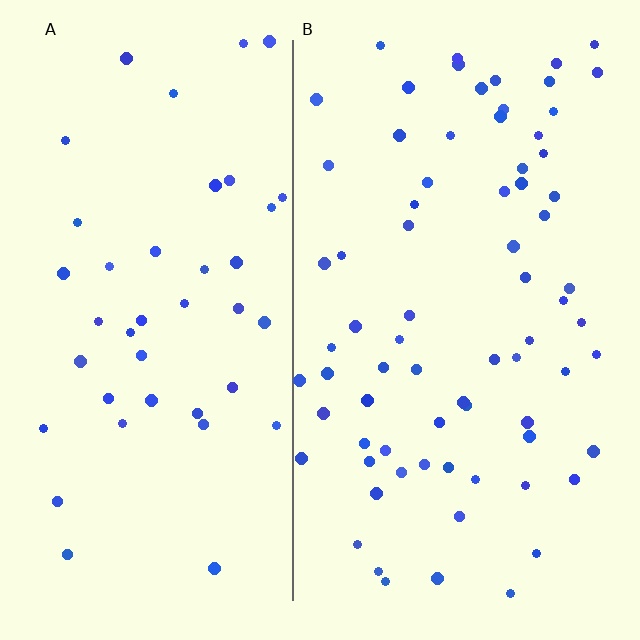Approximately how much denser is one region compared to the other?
Approximately 1.8× — region B over region A.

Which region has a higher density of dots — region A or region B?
B (the right).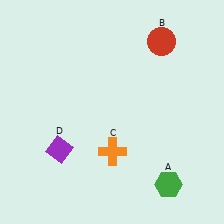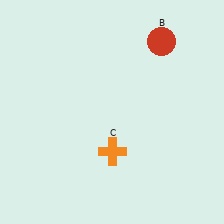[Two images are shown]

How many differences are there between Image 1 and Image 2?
There are 2 differences between the two images.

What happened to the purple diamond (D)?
The purple diamond (D) was removed in Image 2. It was in the bottom-left area of Image 1.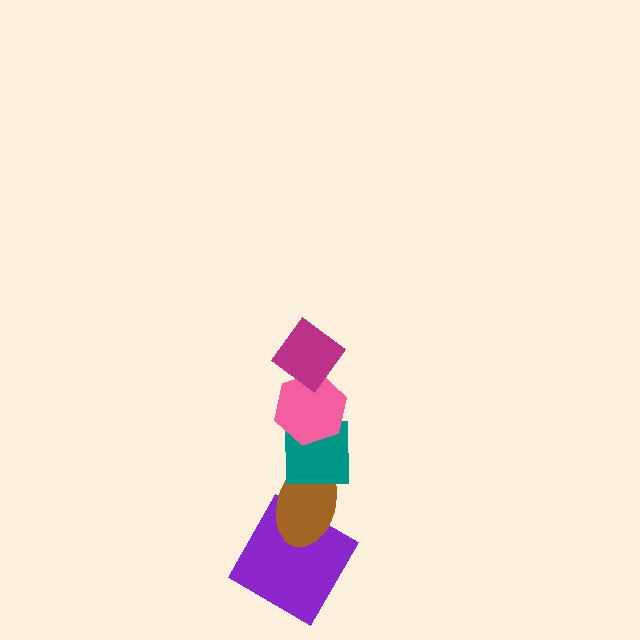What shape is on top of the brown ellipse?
The teal square is on top of the brown ellipse.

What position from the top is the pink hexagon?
The pink hexagon is 2nd from the top.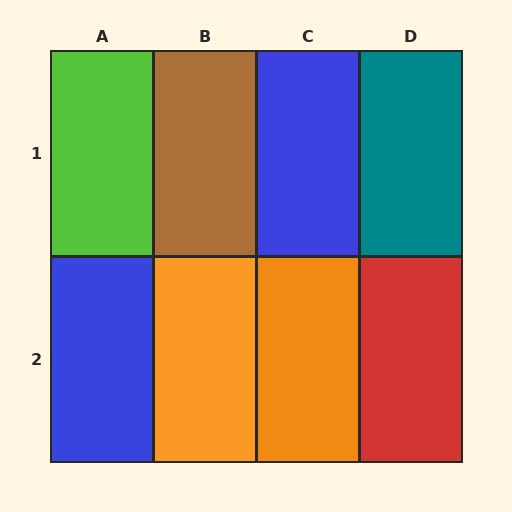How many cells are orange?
2 cells are orange.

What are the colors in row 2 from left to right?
Blue, orange, orange, red.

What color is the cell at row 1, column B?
Brown.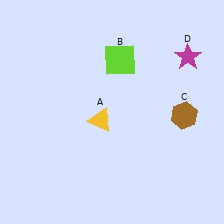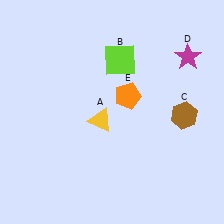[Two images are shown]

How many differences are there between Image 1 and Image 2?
There is 1 difference between the two images.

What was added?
An orange pentagon (E) was added in Image 2.